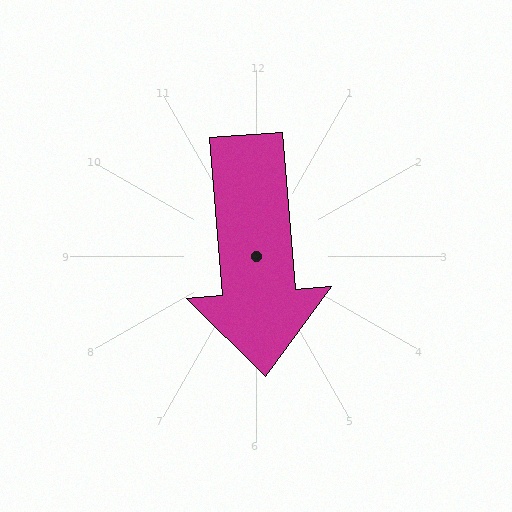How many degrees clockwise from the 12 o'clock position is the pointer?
Approximately 175 degrees.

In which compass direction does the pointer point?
South.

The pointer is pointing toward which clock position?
Roughly 6 o'clock.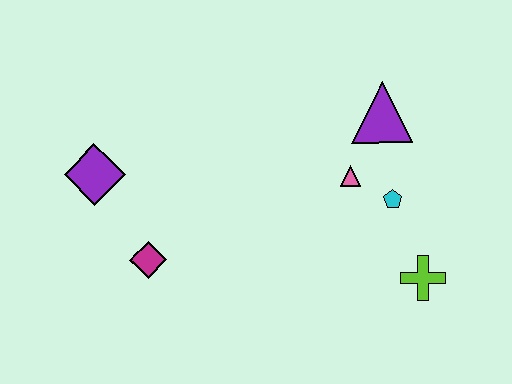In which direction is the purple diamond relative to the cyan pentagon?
The purple diamond is to the left of the cyan pentagon.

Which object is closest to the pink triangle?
The cyan pentagon is closest to the pink triangle.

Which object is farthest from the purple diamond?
The lime cross is farthest from the purple diamond.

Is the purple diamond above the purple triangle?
No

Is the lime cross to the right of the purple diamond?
Yes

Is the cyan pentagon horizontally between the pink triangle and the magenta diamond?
No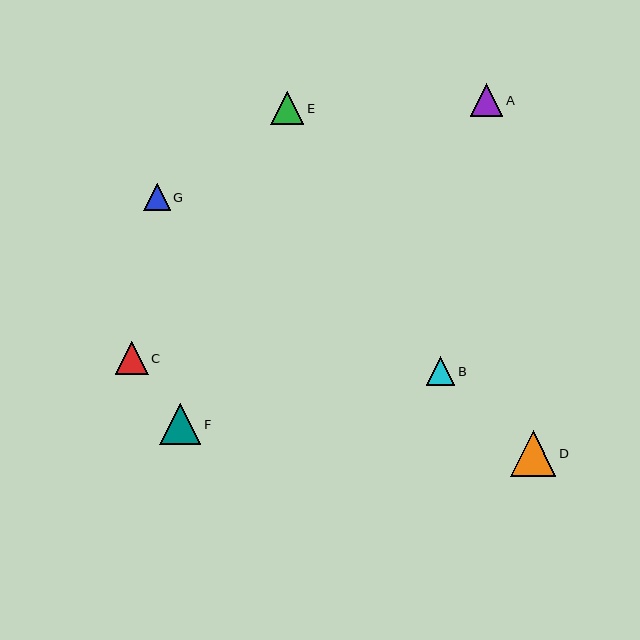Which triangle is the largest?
Triangle D is the largest with a size of approximately 45 pixels.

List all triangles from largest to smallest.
From largest to smallest: D, F, E, C, A, B, G.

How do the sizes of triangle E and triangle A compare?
Triangle E and triangle A are approximately the same size.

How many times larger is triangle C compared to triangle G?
Triangle C is approximately 1.3 times the size of triangle G.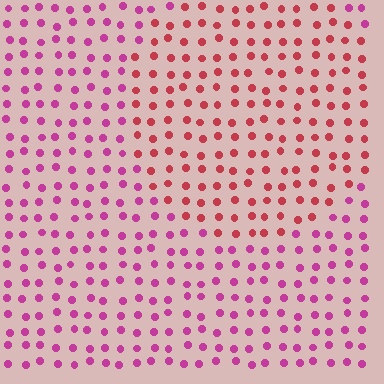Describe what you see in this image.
The image is filled with small magenta elements in a uniform arrangement. A circle-shaped region is visible where the elements are tinted to a slightly different hue, forming a subtle color boundary.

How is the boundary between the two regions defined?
The boundary is defined purely by a slight shift in hue (about 36 degrees). Spacing, size, and orientation are identical on both sides.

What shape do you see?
I see a circle.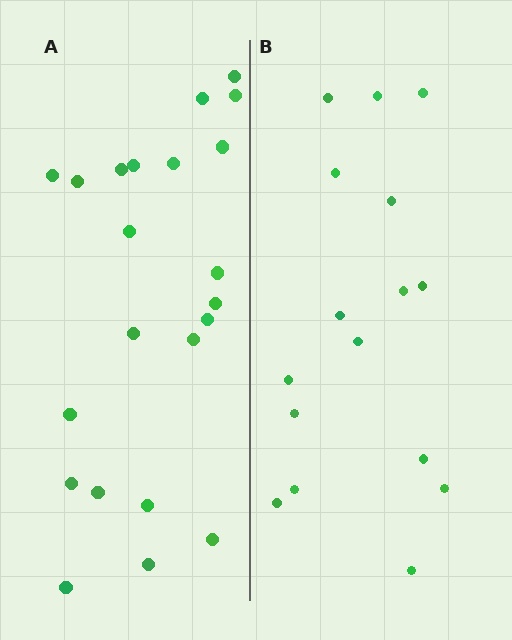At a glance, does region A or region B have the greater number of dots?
Region A (the left region) has more dots.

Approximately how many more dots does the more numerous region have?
Region A has about 6 more dots than region B.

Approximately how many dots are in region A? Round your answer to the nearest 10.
About 20 dots. (The exact count is 22, which rounds to 20.)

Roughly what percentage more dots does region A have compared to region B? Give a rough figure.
About 40% more.